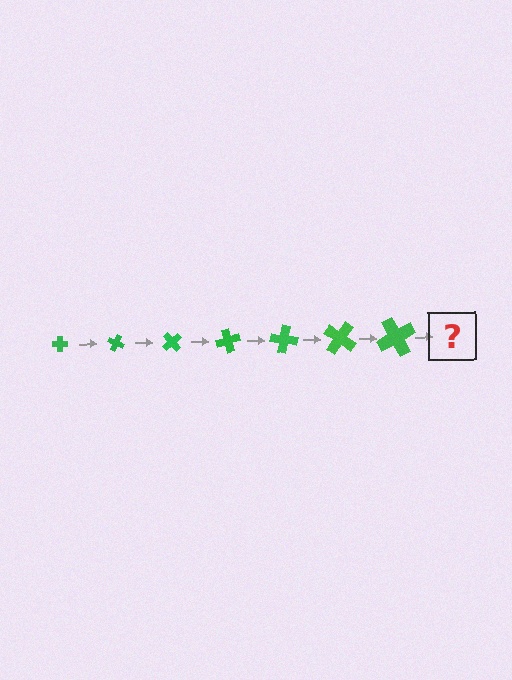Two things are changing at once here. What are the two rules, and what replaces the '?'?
The two rules are that the cross grows larger each step and it rotates 25 degrees each step. The '?' should be a cross, larger than the previous one and rotated 175 degrees from the start.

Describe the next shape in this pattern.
It should be a cross, larger than the previous one and rotated 175 degrees from the start.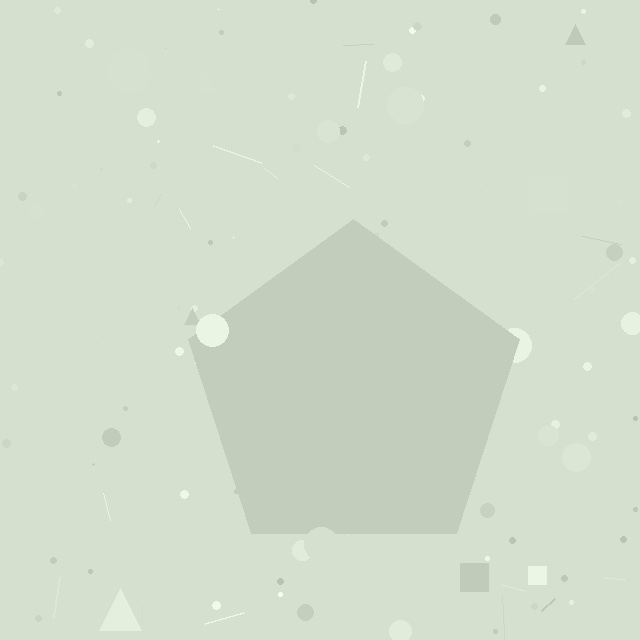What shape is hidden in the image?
A pentagon is hidden in the image.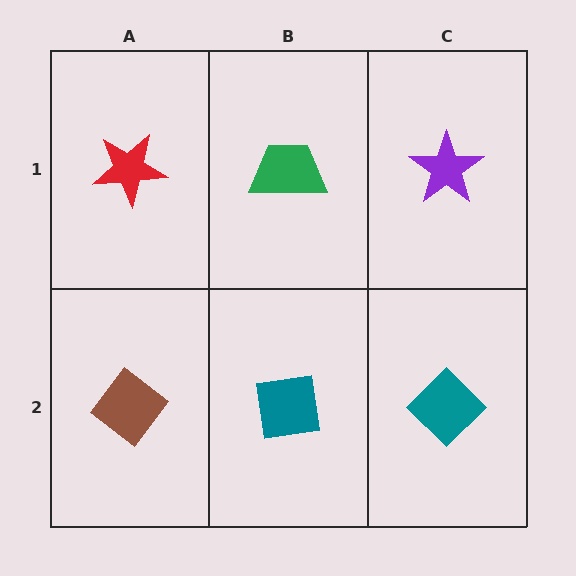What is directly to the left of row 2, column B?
A brown diamond.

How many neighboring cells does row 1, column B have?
3.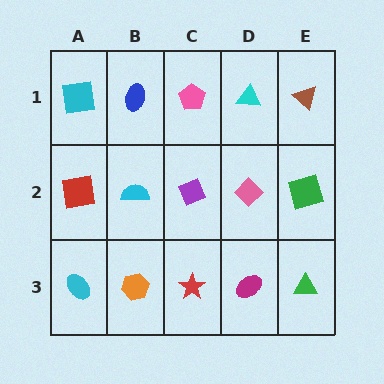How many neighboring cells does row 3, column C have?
3.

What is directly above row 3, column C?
A purple diamond.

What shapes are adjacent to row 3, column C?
A purple diamond (row 2, column C), an orange hexagon (row 3, column B), a magenta ellipse (row 3, column D).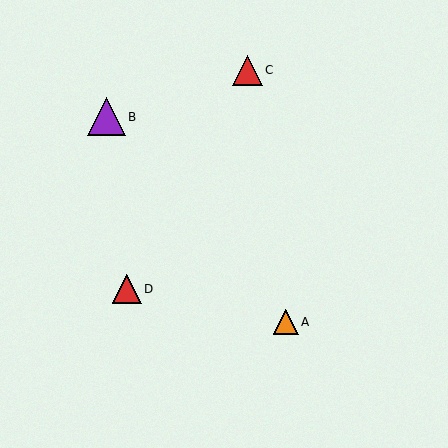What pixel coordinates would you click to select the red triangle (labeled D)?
Click at (127, 289) to select the red triangle D.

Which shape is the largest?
The purple triangle (labeled B) is the largest.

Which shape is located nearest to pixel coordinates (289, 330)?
The orange triangle (labeled A) at (286, 322) is nearest to that location.